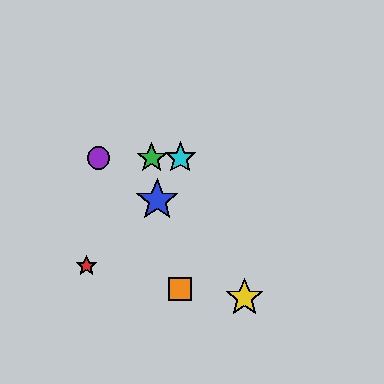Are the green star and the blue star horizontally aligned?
No, the green star is at y≈158 and the blue star is at y≈200.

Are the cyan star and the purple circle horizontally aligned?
Yes, both are at y≈158.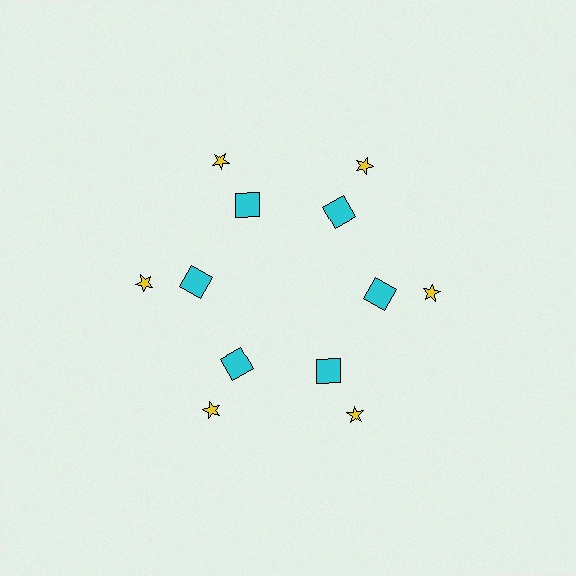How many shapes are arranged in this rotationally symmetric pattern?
There are 12 shapes, arranged in 6 groups of 2.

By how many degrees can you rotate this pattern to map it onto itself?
The pattern maps onto itself every 60 degrees of rotation.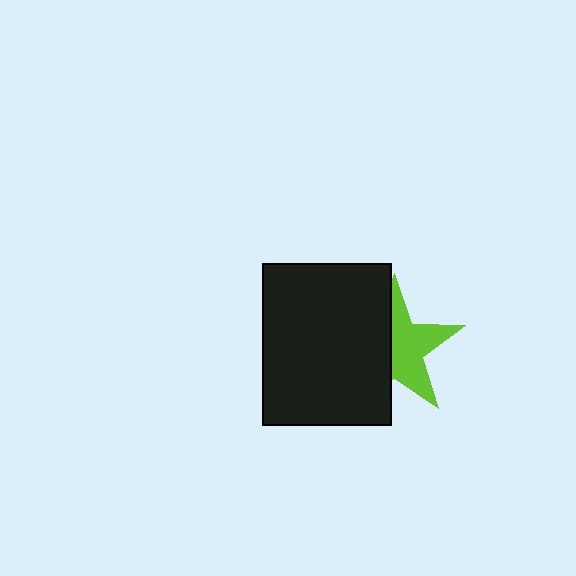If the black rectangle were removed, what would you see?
You would see the complete lime star.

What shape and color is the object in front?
The object in front is a black rectangle.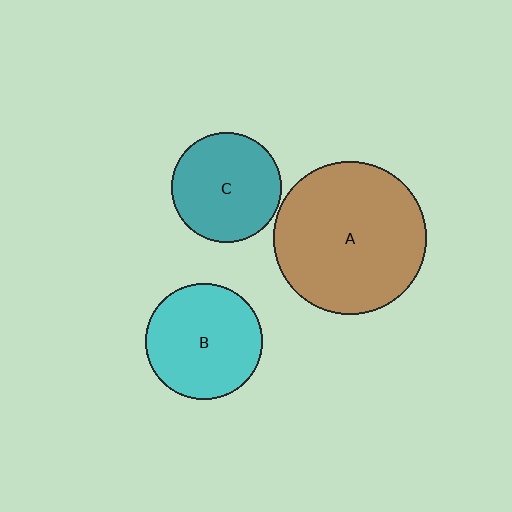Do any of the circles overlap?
No, none of the circles overlap.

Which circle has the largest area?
Circle A (brown).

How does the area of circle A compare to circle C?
Approximately 2.0 times.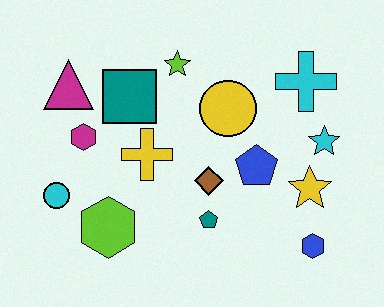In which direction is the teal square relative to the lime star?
The teal square is to the left of the lime star.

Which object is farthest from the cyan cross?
The cyan circle is farthest from the cyan cross.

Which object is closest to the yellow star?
The cyan star is closest to the yellow star.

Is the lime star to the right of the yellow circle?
No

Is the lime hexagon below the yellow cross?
Yes